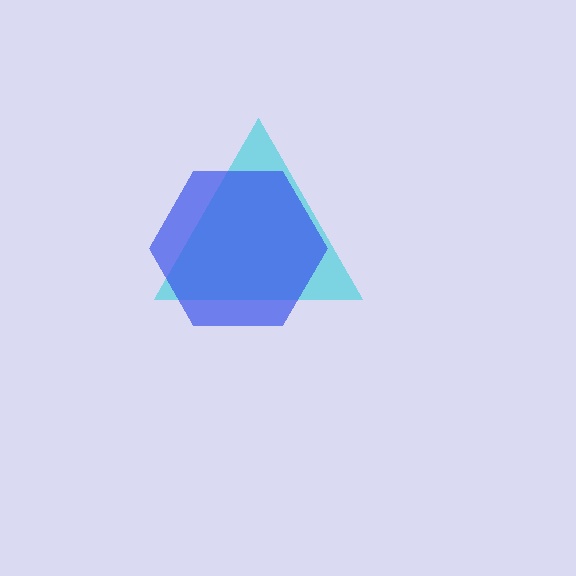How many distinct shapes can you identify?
There are 2 distinct shapes: a cyan triangle, a blue hexagon.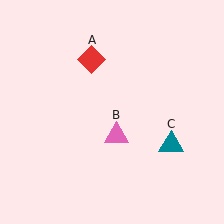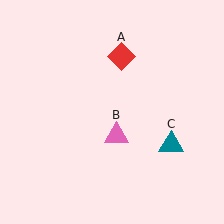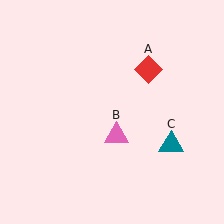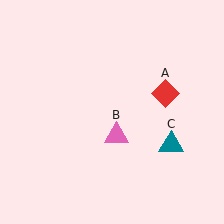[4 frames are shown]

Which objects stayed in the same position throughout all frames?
Pink triangle (object B) and teal triangle (object C) remained stationary.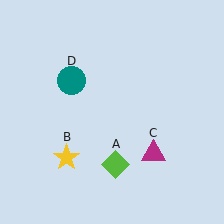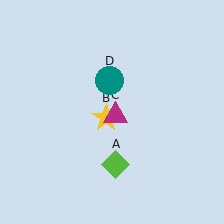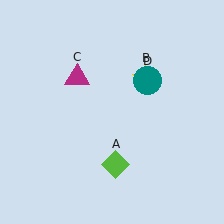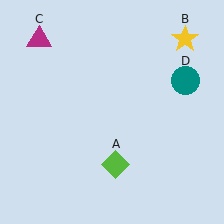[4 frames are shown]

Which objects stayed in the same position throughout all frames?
Lime diamond (object A) remained stationary.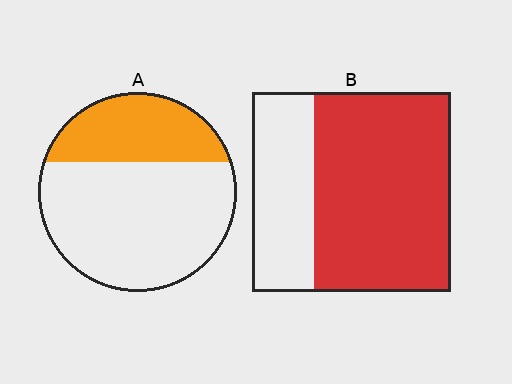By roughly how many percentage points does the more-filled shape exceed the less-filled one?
By roughly 40 percentage points (B over A).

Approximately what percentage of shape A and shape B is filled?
A is approximately 30% and B is approximately 70%.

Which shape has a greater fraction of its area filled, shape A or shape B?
Shape B.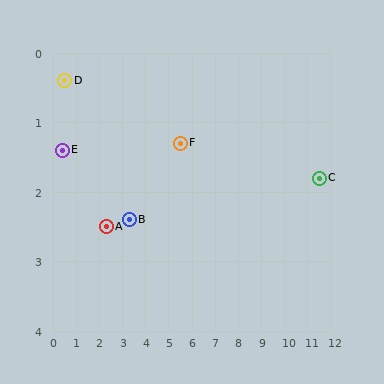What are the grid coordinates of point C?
Point C is at approximately (11.5, 1.8).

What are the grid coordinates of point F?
Point F is at approximately (5.5, 1.3).